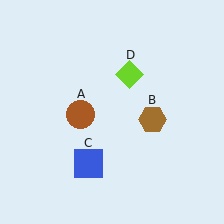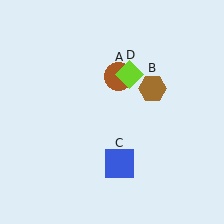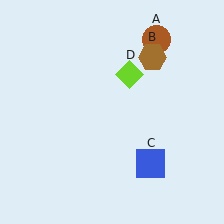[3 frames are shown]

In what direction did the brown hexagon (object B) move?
The brown hexagon (object B) moved up.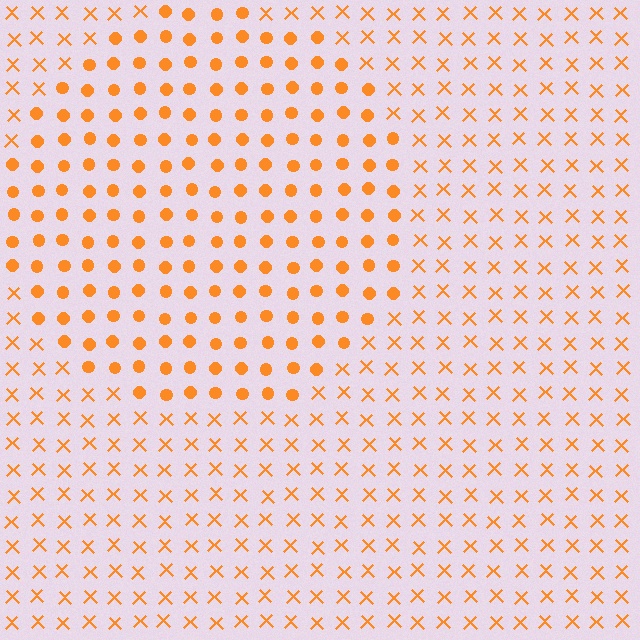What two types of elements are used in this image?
The image uses circles inside the circle region and X marks outside it.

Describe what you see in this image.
The image is filled with small orange elements arranged in a uniform grid. A circle-shaped region contains circles, while the surrounding area contains X marks. The boundary is defined purely by the change in element shape.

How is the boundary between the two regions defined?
The boundary is defined by a change in element shape: circles inside vs. X marks outside. All elements share the same color and spacing.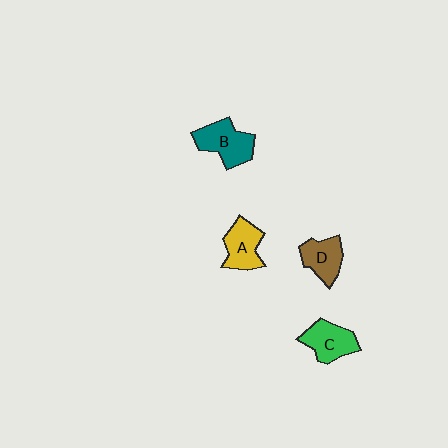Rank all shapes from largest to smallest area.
From largest to smallest: B (teal), C (green), A (yellow), D (brown).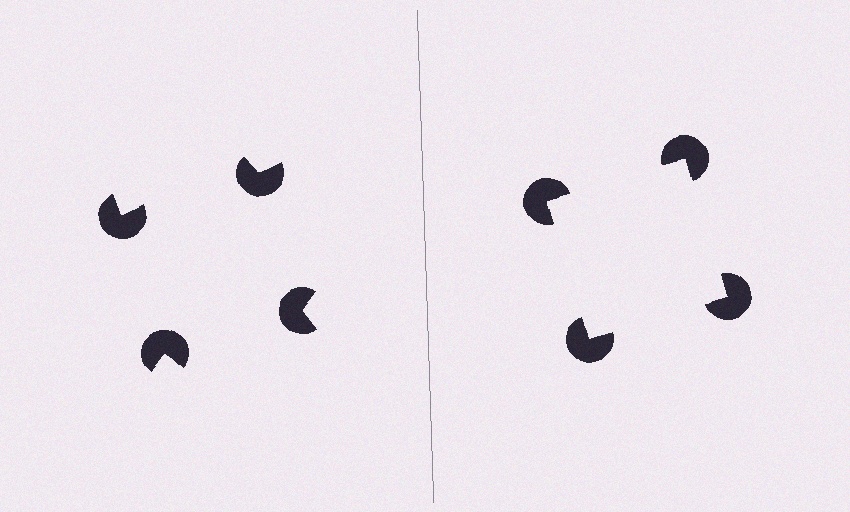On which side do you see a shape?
An illusory square appears on the right side. On the left side the wedge cuts are rotated, so no coherent shape forms.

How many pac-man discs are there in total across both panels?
8 — 4 on each side.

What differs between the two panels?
The pac-man discs are positioned identically on both sides; only the wedge orientations differ. On the right they align to a square; on the left they are misaligned.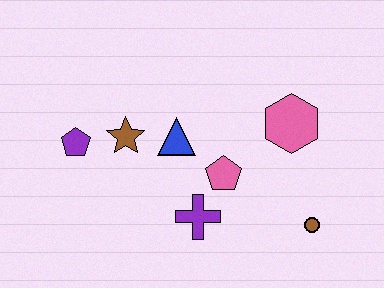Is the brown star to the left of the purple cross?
Yes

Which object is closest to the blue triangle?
The brown star is closest to the blue triangle.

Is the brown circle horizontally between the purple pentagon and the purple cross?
No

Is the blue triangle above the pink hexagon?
No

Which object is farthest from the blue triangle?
The brown circle is farthest from the blue triangle.